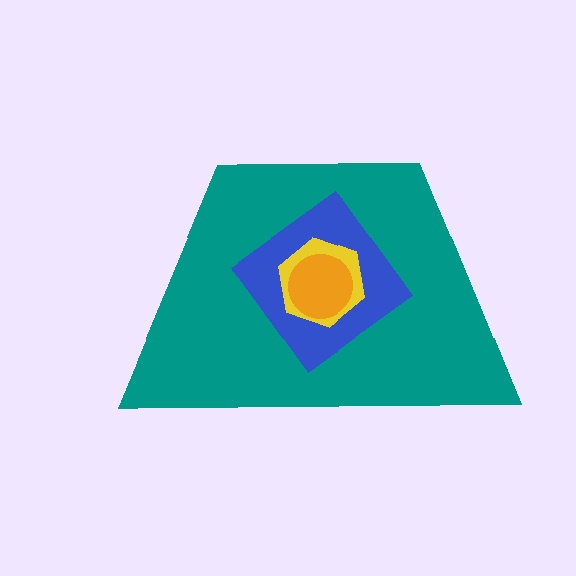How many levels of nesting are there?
4.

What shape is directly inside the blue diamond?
The yellow hexagon.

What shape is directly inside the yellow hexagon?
The orange circle.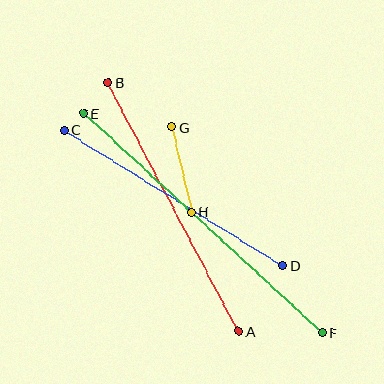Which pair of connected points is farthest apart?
Points E and F are farthest apart.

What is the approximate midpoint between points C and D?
The midpoint is at approximately (173, 198) pixels.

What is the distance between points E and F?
The distance is approximately 324 pixels.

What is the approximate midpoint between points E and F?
The midpoint is at approximately (203, 223) pixels.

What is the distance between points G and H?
The distance is approximately 87 pixels.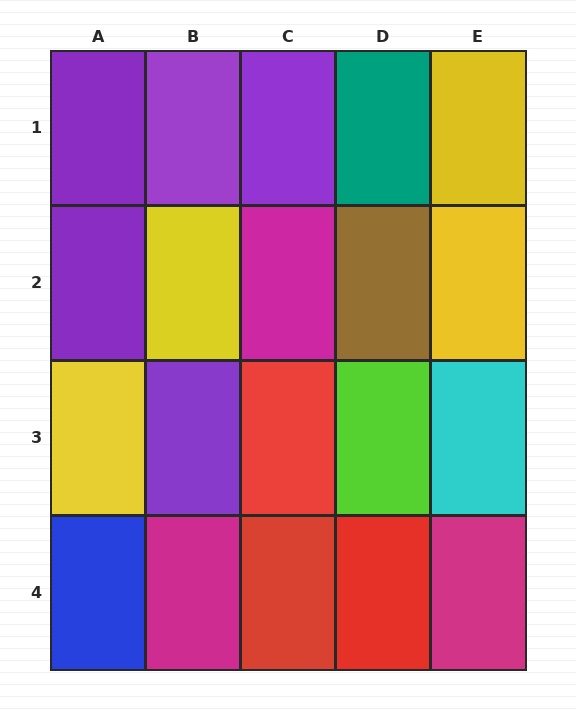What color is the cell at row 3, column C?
Red.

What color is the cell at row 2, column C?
Magenta.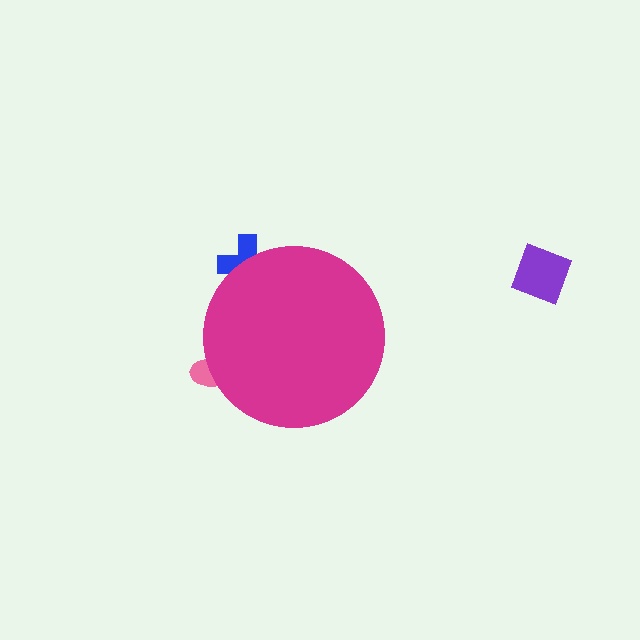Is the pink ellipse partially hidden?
Yes, the pink ellipse is partially hidden behind the magenta circle.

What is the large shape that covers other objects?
A magenta circle.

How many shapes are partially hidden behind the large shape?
2 shapes are partially hidden.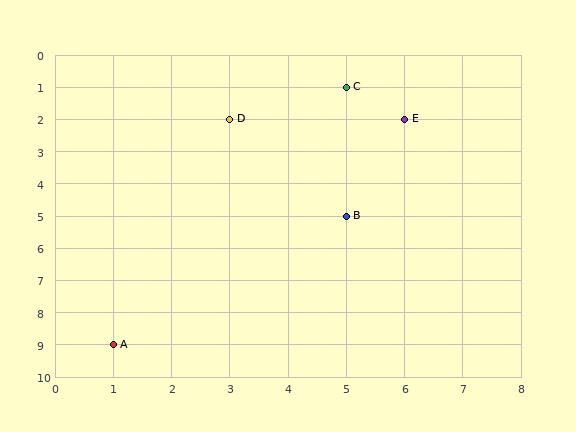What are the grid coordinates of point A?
Point A is at grid coordinates (1, 9).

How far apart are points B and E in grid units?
Points B and E are 1 column and 3 rows apart (about 3.2 grid units diagonally).